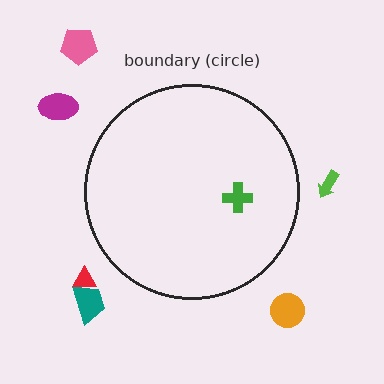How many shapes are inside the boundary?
1 inside, 6 outside.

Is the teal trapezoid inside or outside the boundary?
Outside.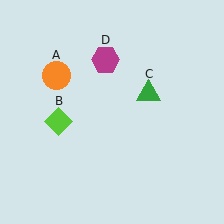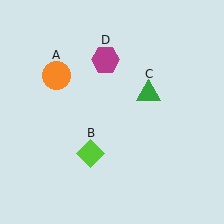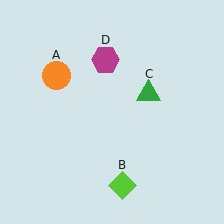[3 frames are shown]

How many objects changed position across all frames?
1 object changed position: lime diamond (object B).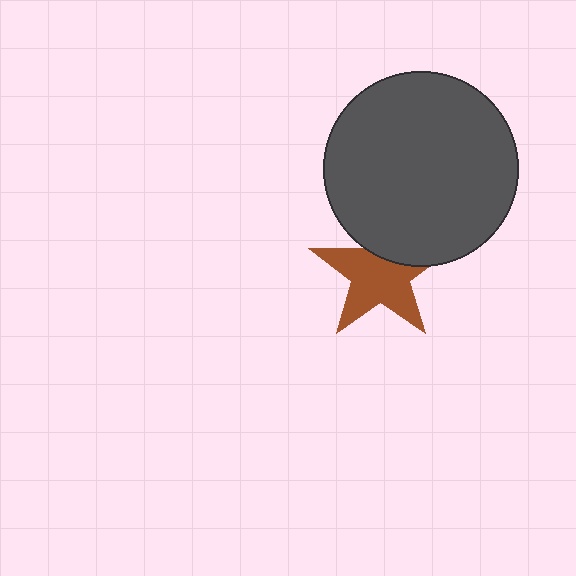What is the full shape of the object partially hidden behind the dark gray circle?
The partially hidden object is a brown star.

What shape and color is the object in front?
The object in front is a dark gray circle.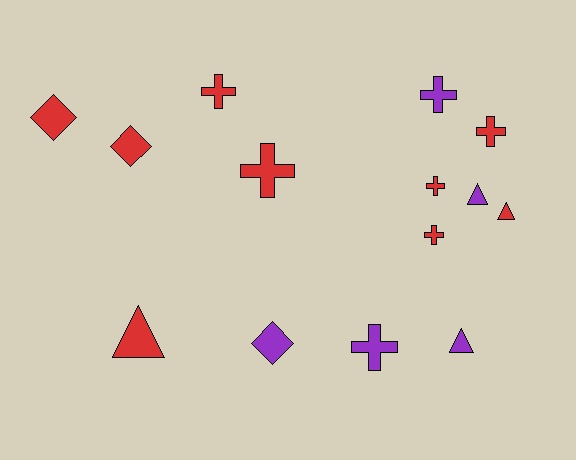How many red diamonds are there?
There are 2 red diamonds.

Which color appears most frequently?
Red, with 9 objects.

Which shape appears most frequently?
Cross, with 7 objects.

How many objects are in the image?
There are 14 objects.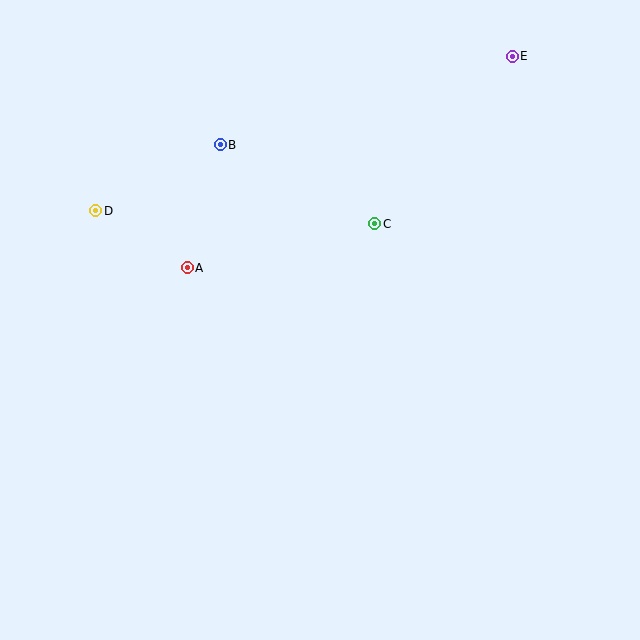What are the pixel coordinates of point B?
Point B is at (220, 145).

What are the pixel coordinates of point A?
Point A is at (187, 268).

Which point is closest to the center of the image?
Point C at (375, 224) is closest to the center.